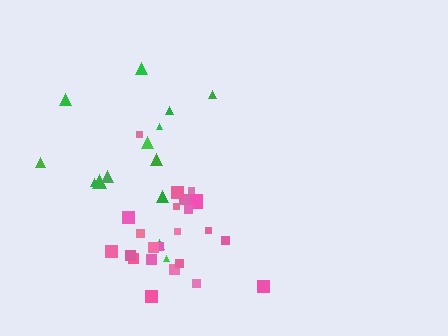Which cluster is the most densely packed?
Pink.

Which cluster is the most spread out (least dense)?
Green.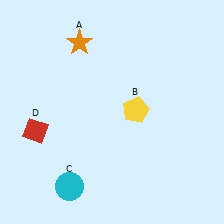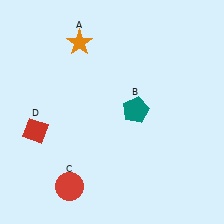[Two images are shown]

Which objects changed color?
B changed from yellow to teal. C changed from cyan to red.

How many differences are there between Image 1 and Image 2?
There are 2 differences between the two images.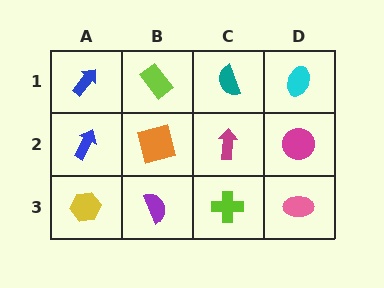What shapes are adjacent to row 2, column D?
A cyan ellipse (row 1, column D), a pink ellipse (row 3, column D), a magenta arrow (row 2, column C).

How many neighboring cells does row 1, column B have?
3.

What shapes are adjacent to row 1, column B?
An orange square (row 2, column B), a blue arrow (row 1, column A), a teal semicircle (row 1, column C).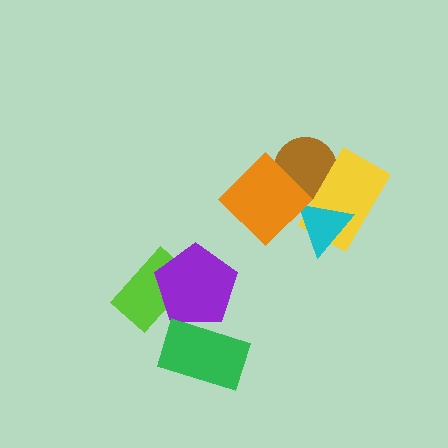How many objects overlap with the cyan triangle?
2 objects overlap with the cyan triangle.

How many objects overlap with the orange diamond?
3 objects overlap with the orange diamond.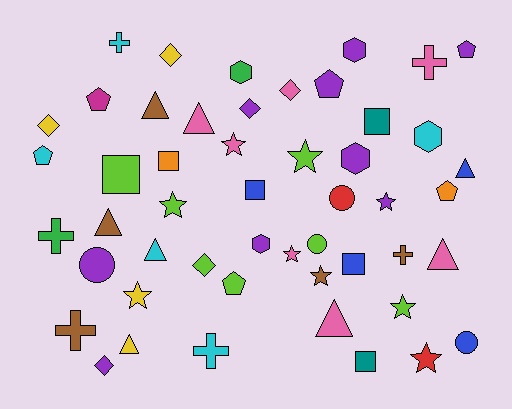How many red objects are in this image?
There are 2 red objects.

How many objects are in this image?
There are 50 objects.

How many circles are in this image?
There are 4 circles.